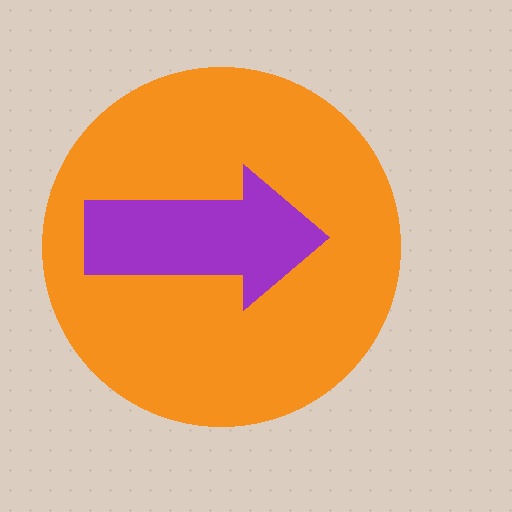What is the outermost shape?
The orange circle.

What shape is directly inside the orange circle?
The purple arrow.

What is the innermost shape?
The purple arrow.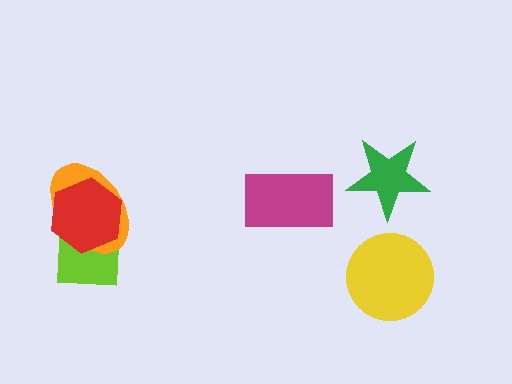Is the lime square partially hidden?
Yes, it is partially covered by another shape.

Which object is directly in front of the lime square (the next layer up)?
The orange ellipse is directly in front of the lime square.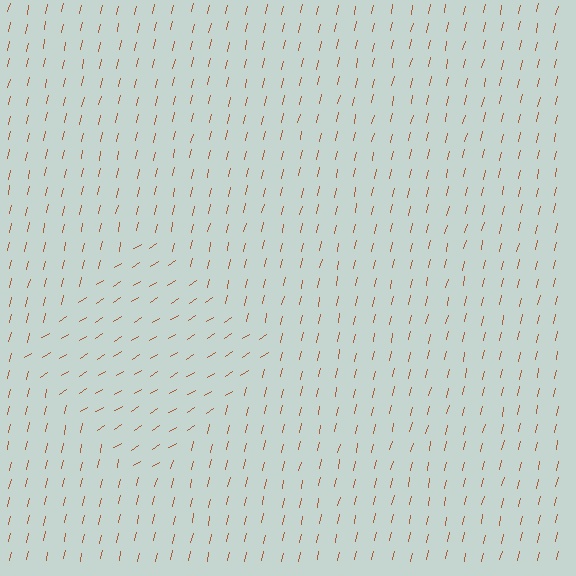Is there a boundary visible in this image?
Yes, there is a texture boundary formed by a change in line orientation.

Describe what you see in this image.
The image is filled with small brown line segments. A diamond region in the image has lines oriented differently from the surrounding lines, creating a visible texture boundary.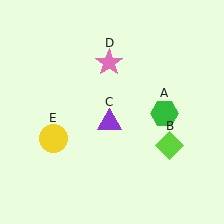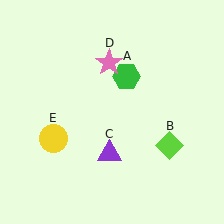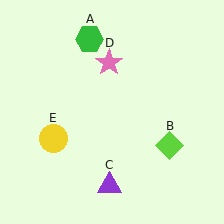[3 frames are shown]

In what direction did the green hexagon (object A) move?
The green hexagon (object A) moved up and to the left.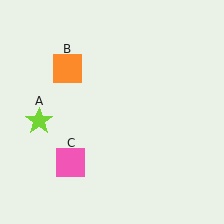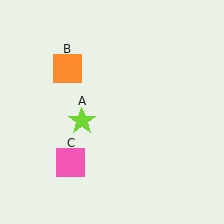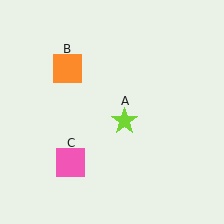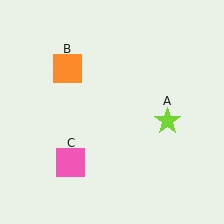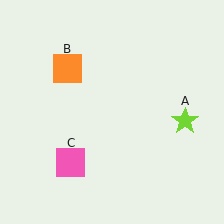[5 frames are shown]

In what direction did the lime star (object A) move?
The lime star (object A) moved right.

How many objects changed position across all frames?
1 object changed position: lime star (object A).